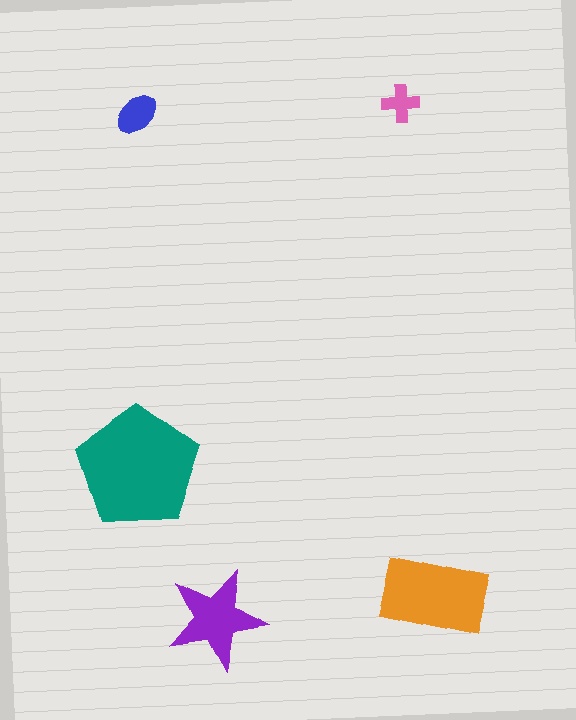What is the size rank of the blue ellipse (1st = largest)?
4th.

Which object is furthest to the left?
The teal pentagon is leftmost.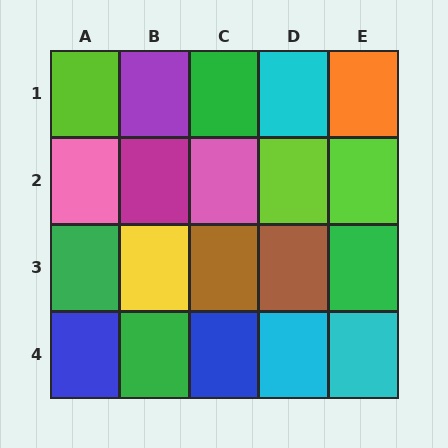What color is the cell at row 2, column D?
Lime.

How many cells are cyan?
3 cells are cyan.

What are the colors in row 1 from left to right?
Lime, purple, green, cyan, orange.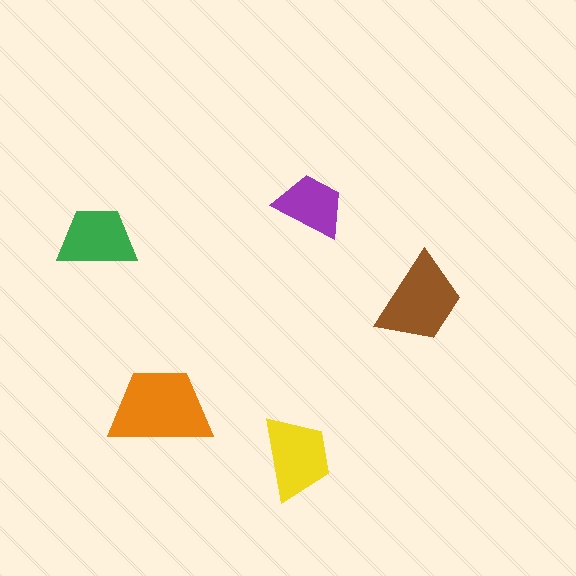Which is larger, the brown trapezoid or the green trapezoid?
The brown one.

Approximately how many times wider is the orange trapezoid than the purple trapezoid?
About 1.5 times wider.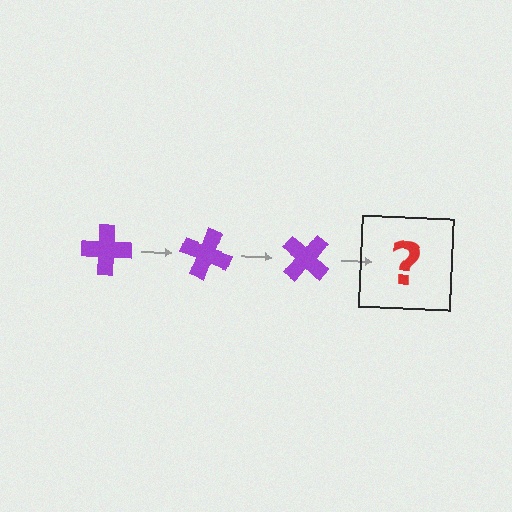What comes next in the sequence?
The next element should be a purple cross rotated 60 degrees.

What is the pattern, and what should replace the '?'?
The pattern is that the cross rotates 20 degrees each step. The '?' should be a purple cross rotated 60 degrees.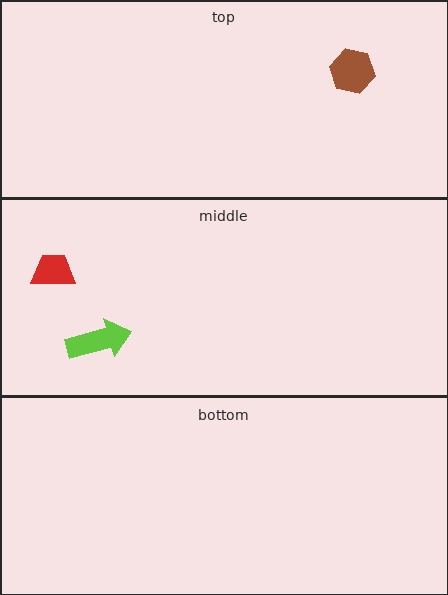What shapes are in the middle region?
The lime arrow, the red trapezoid.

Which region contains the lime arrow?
The middle region.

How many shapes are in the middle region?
2.